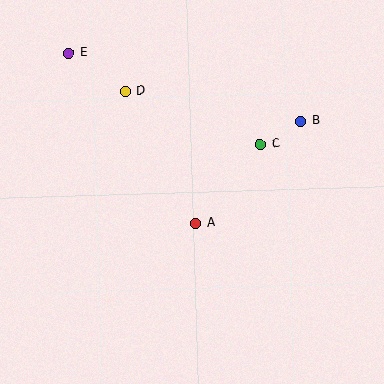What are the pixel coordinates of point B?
Point B is at (301, 121).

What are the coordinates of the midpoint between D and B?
The midpoint between D and B is at (213, 106).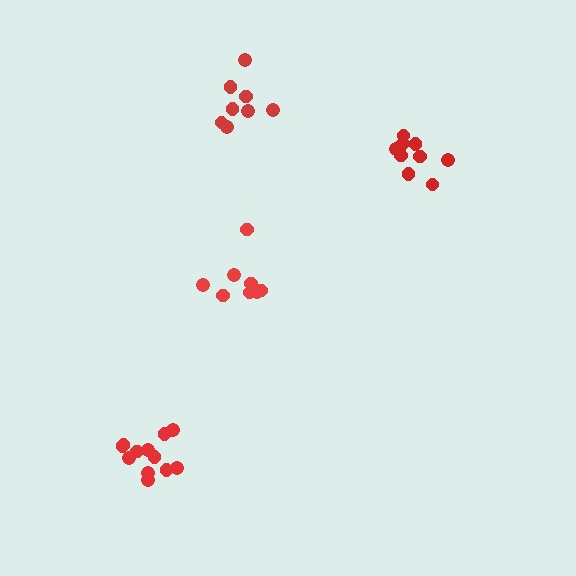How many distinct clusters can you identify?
There are 4 distinct clusters.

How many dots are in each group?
Group 1: 8 dots, Group 2: 12 dots, Group 3: 10 dots, Group 4: 8 dots (38 total).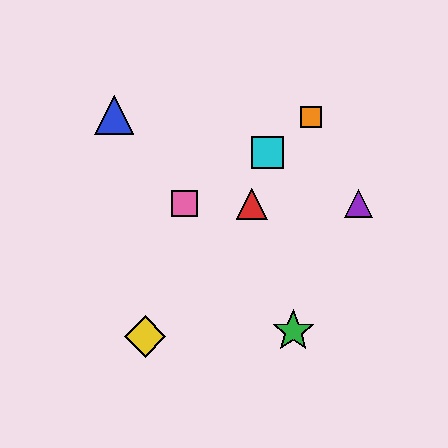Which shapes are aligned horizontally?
The red triangle, the purple triangle, the pink square are aligned horizontally.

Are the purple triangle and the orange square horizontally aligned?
No, the purple triangle is at y≈204 and the orange square is at y≈117.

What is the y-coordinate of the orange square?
The orange square is at y≈117.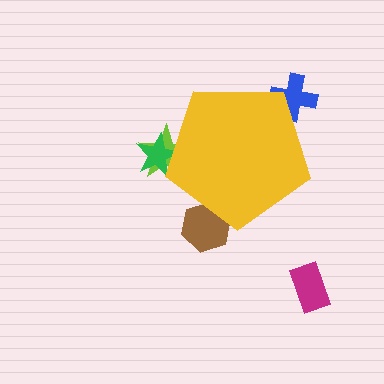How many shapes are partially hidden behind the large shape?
4 shapes are partially hidden.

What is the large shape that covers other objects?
A yellow pentagon.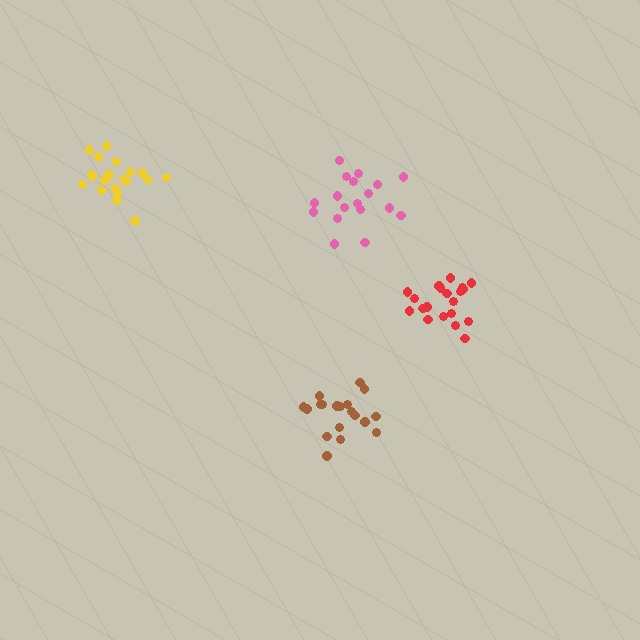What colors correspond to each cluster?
The clusters are colored: red, brown, pink, yellow.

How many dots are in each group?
Group 1: 20 dots, Group 2: 19 dots, Group 3: 18 dots, Group 4: 21 dots (78 total).